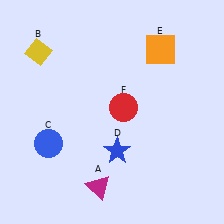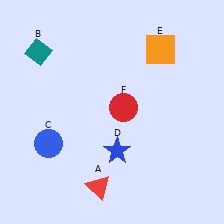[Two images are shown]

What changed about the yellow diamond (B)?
In Image 1, B is yellow. In Image 2, it changed to teal.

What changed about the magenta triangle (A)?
In Image 1, A is magenta. In Image 2, it changed to red.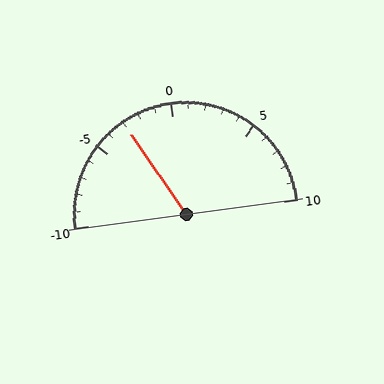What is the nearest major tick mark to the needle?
The nearest major tick mark is -5.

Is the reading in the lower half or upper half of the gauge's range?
The reading is in the lower half of the range (-10 to 10).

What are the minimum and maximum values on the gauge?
The gauge ranges from -10 to 10.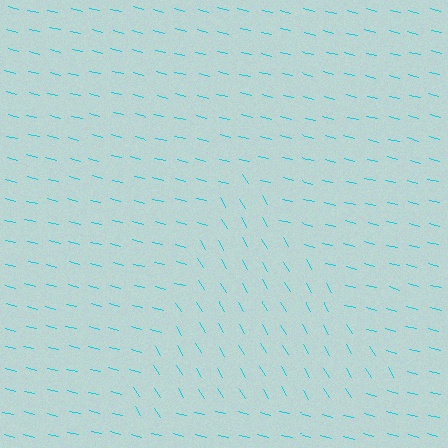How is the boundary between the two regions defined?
The boundary is defined purely by a change in line orientation (approximately 45 degrees difference). All lines are the same color and thickness.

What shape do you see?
I see a triangle.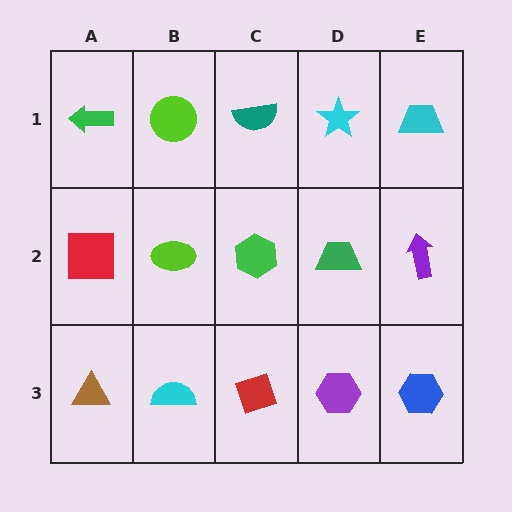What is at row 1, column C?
A teal semicircle.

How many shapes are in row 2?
5 shapes.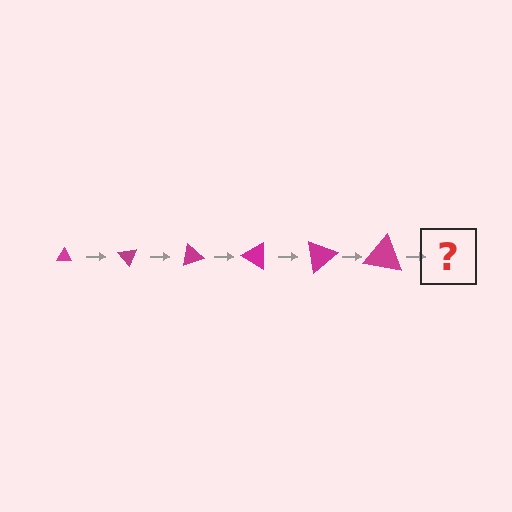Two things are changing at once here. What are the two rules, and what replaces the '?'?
The two rules are that the triangle grows larger each step and it rotates 50 degrees each step. The '?' should be a triangle, larger than the previous one and rotated 300 degrees from the start.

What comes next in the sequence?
The next element should be a triangle, larger than the previous one and rotated 300 degrees from the start.